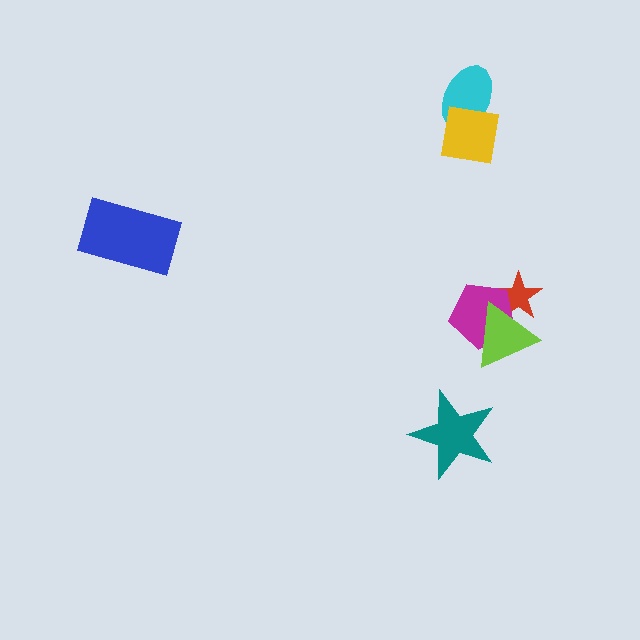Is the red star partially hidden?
Yes, it is partially covered by another shape.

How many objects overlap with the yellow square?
1 object overlaps with the yellow square.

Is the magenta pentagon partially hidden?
Yes, it is partially covered by another shape.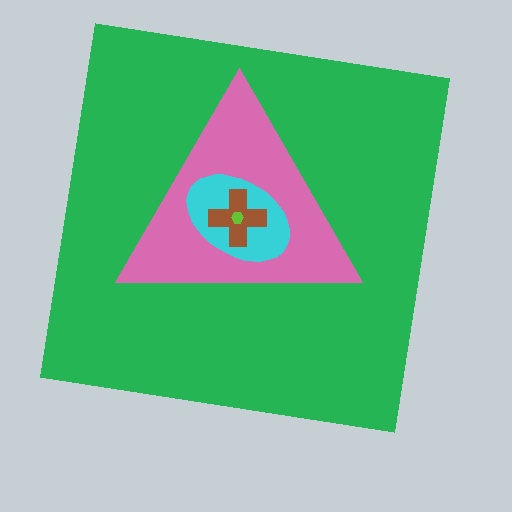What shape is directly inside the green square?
The pink triangle.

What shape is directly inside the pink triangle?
The cyan ellipse.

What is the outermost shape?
The green square.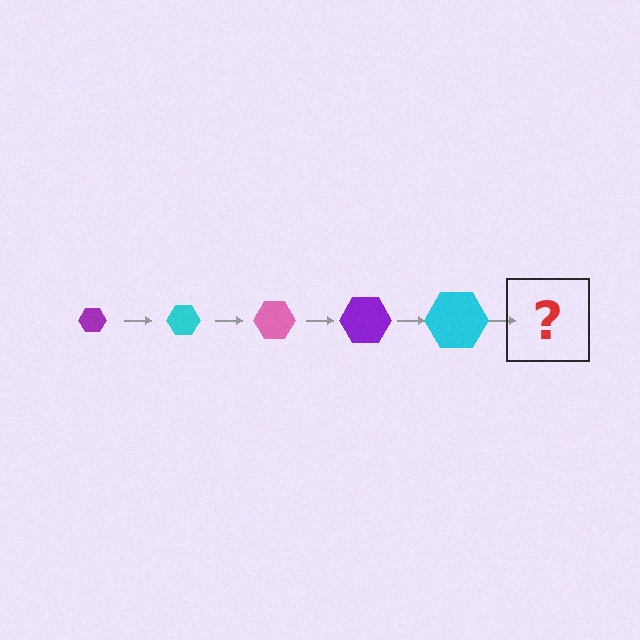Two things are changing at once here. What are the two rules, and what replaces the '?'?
The two rules are that the hexagon grows larger each step and the color cycles through purple, cyan, and pink. The '?' should be a pink hexagon, larger than the previous one.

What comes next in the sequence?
The next element should be a pink hexagon, larger than the previous one.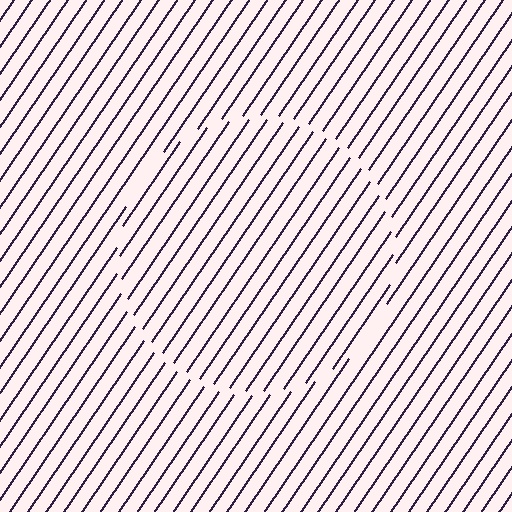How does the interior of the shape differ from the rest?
The interior of the shape contains the same grating, shifted by half a period — the contour is defined by the phase discontinuity where line-ends from the inner and outer gratings abut.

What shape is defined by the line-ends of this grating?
An illusory circle. The interior of the shape contains the same grating, shifted by half a period — the contour is defined by the phase discontinuity where line-ends from the inner and outer gratings abut.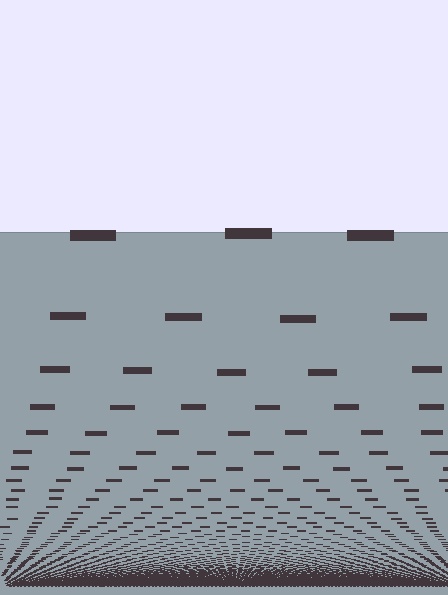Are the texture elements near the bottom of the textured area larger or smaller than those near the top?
Smaller. The gradient is inverted — elements near the bottom are smaller and denser.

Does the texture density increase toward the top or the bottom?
Density increases toward the bottom.